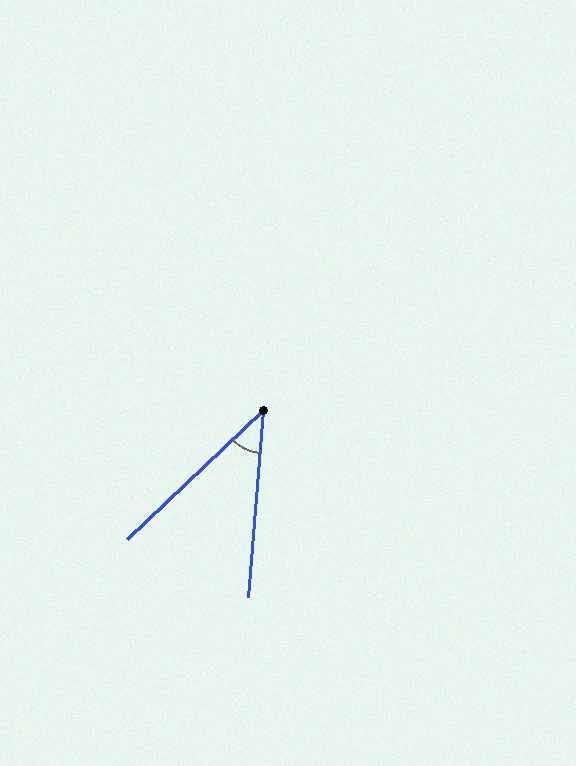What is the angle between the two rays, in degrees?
Approximately 42 degrees.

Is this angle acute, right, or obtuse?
It is acute.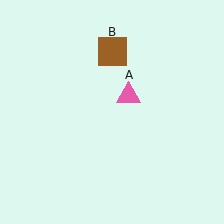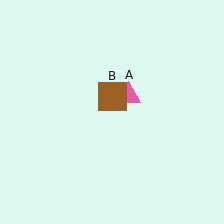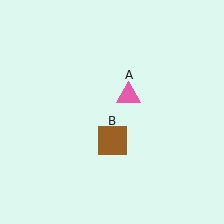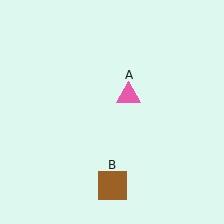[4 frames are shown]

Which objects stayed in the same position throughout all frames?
Pink triangle (object A) remained stationary.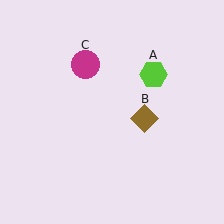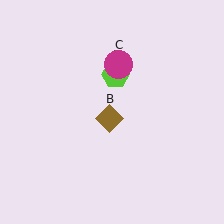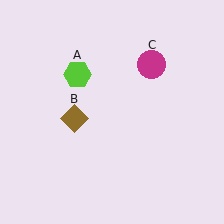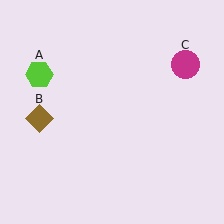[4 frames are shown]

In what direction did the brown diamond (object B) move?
The brown diamond (object B) moved left.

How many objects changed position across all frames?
3 objects changed position: lime hexagon (object A), brown diamond (object B), magenta circle (object C).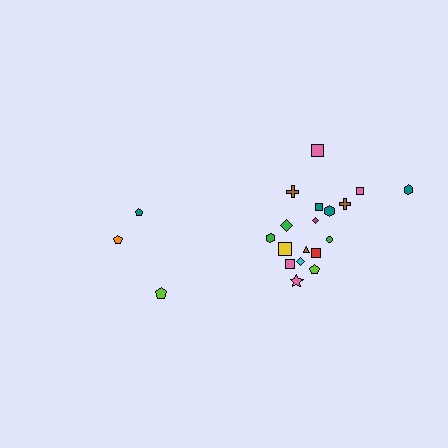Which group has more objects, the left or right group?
The right group.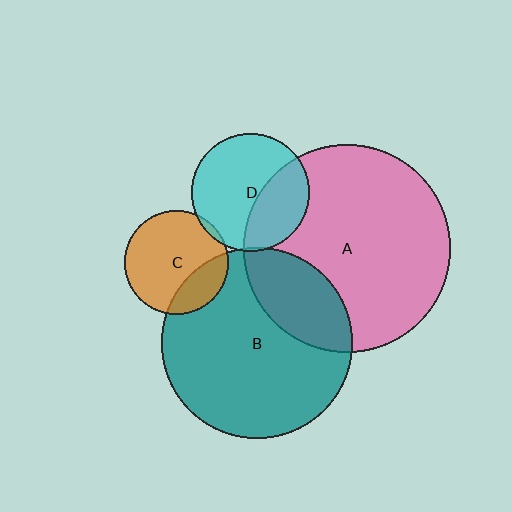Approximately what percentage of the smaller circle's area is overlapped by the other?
Approximately 5%.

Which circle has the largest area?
Circle A (pink).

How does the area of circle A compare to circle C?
Approximately 4.0 times.